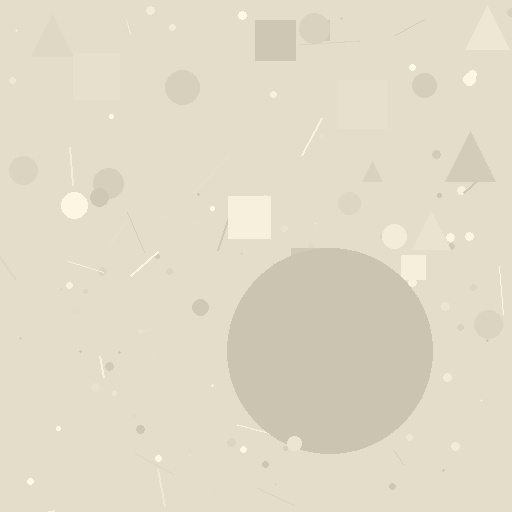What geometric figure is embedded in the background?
A circle is embedded in the background.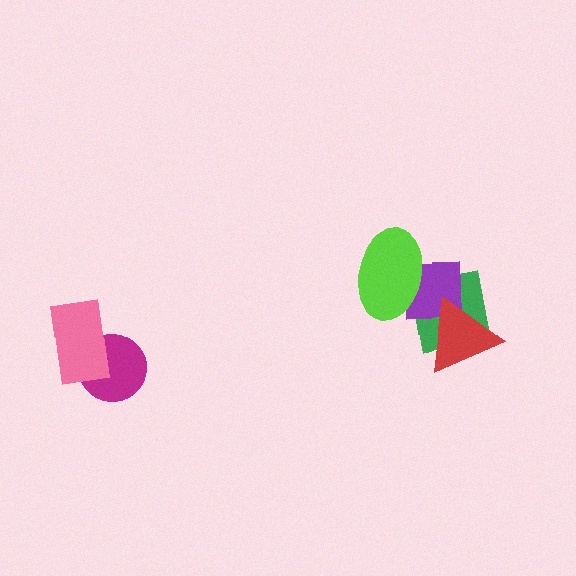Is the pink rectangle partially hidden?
No, no other shape covers it.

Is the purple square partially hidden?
Yes, it is partially covered by another shape.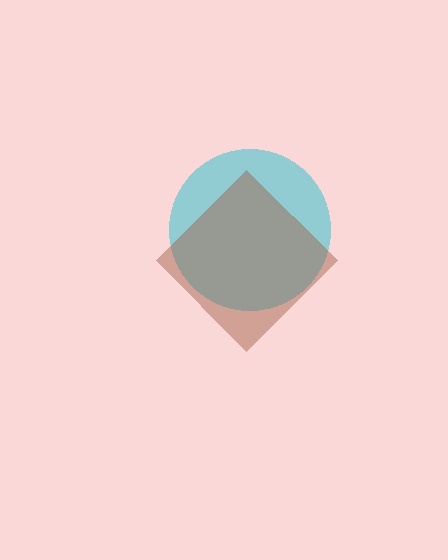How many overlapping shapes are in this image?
There are 2 overlapping shapes in the image.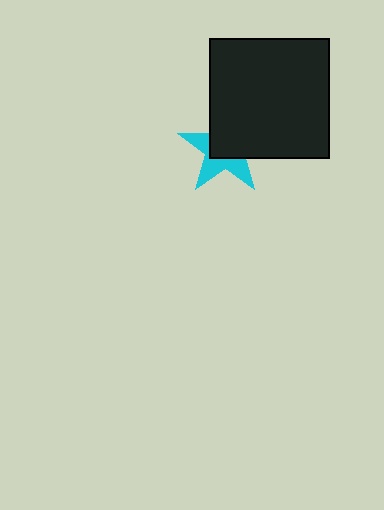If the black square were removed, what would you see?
You would see the complete cyan star.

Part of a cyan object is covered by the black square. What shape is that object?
It is a star.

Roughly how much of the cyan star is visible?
A small part of it is visible (roughly 45%).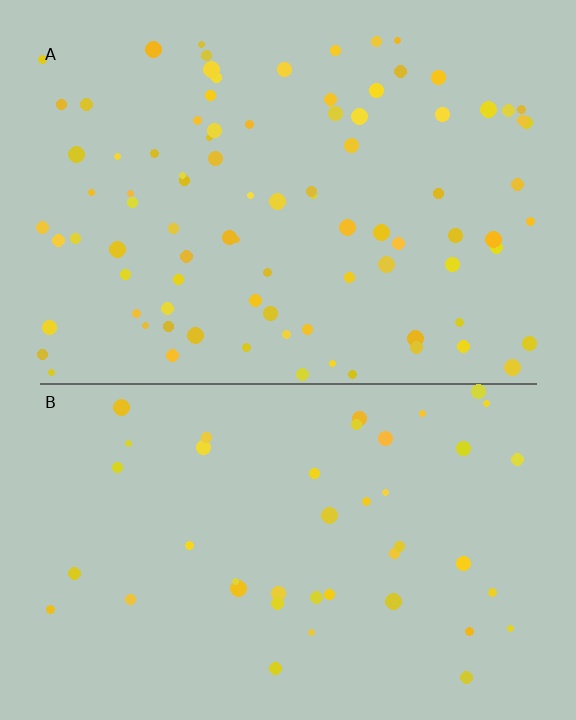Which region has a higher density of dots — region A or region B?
A (the top).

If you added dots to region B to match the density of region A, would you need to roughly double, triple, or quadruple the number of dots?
Approximately double.